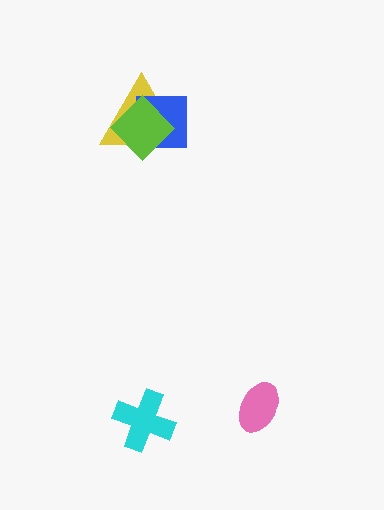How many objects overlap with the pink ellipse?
0 objects overlap with the pink ellipse.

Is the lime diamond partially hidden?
No, no other shape covers it.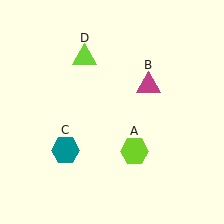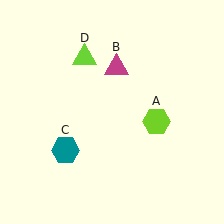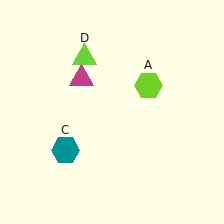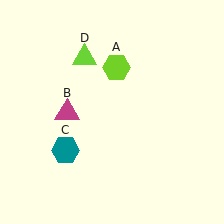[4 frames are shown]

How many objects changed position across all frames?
2 objects changed position: lime hexagon (object A), magenta triangle (object B).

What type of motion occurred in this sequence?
The lime hexagon (object A), magenta triangle (object B) rotated counterclockwise around the center of the scene.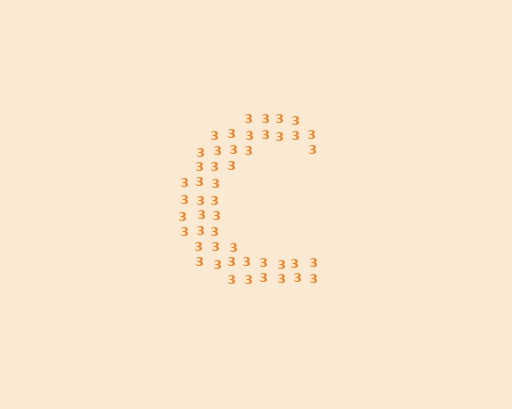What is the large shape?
The large shape is the letter C.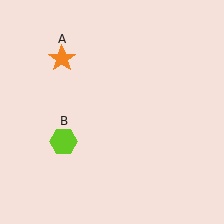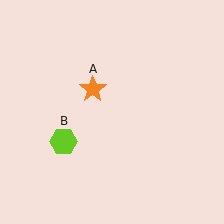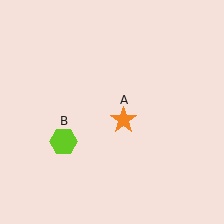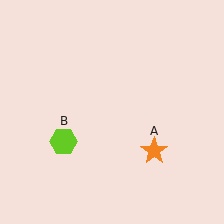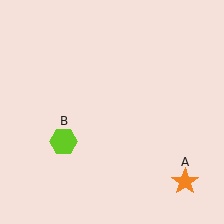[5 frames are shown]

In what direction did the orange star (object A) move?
The orange star (object A) moved down and to the right.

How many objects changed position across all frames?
1 object changed position: orange star (object A).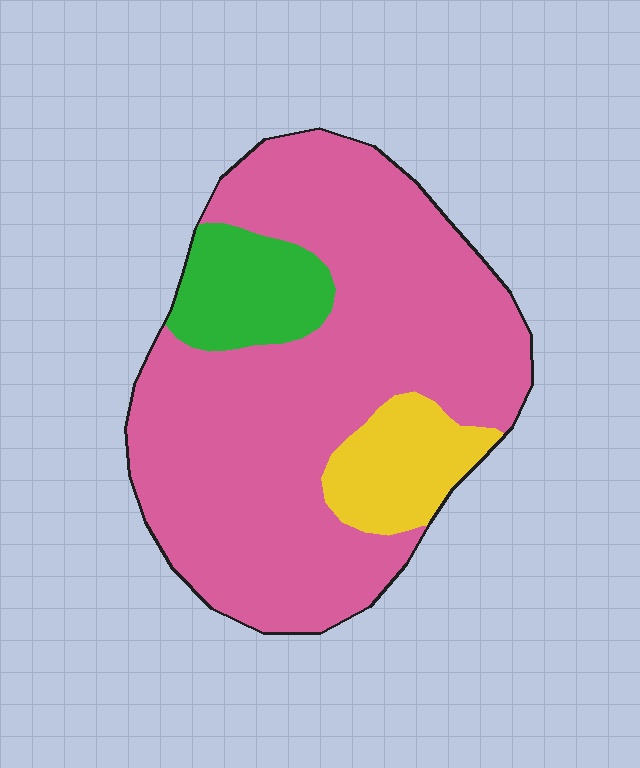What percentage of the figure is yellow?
Yellow takes up about one tenth (1/10) of the figure.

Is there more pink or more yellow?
Pink.